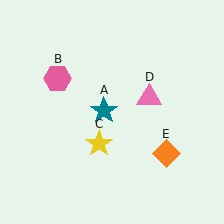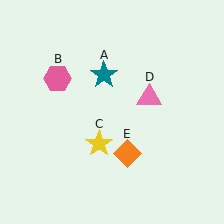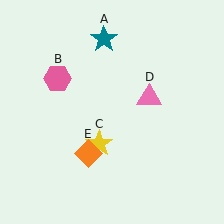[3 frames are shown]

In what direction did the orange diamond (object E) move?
The orange diamond (object E) moved left.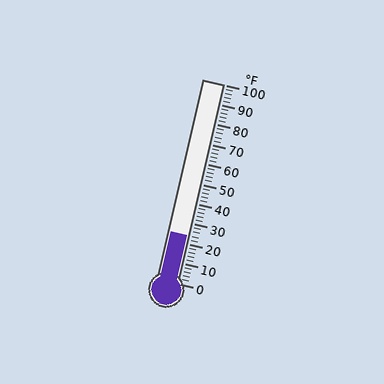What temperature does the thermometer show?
The thermometer shows approximately 24°F.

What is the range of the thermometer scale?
The thermometer scale ranges from 0°F to 100°F.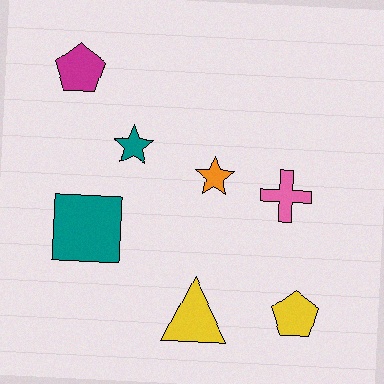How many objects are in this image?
There are 7 objects.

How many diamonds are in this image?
There are no diamonds.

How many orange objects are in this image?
There is 1 orange object.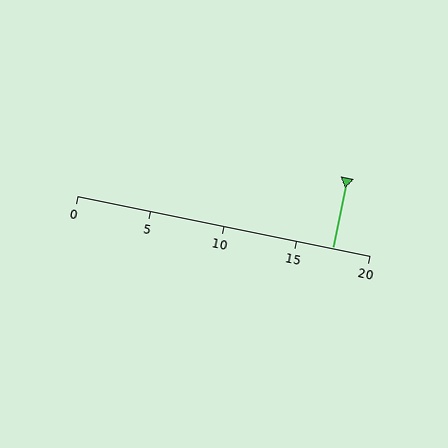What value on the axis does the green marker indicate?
The marker indicates approximately 17.5.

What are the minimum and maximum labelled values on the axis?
The axis runs from 0 to 20.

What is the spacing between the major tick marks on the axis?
The major ticks are spaced 5 apart.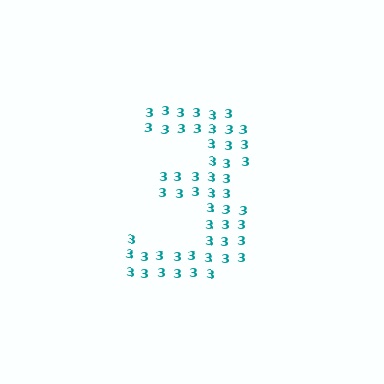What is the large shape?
The large shape is the digit 3.